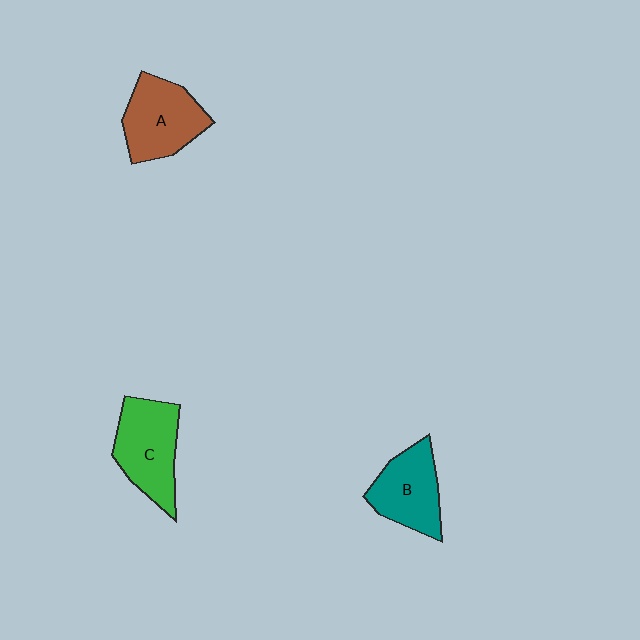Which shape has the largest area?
Shape C (green).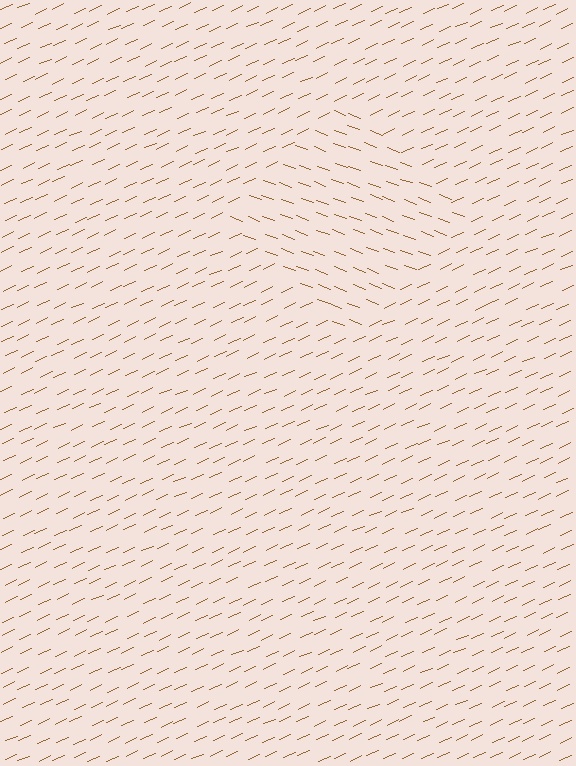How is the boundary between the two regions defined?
The boundary is defined purely by a change in line orientation (approximately 45 degrees difference). All lines are the same color and thickness.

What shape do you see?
I see a diamond.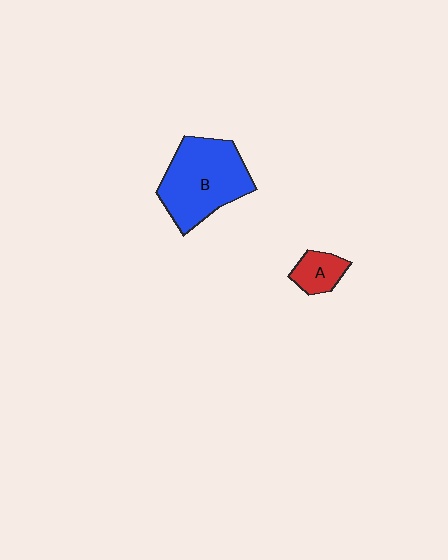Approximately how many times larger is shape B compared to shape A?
Approximately 3.2 times.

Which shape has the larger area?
Shape B (blue).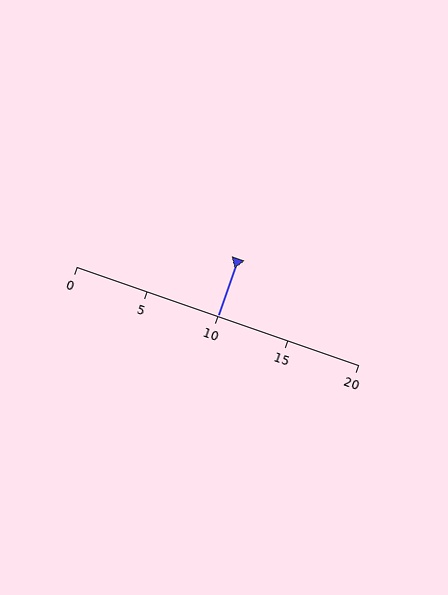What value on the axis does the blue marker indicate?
The marker indicates approximately 10.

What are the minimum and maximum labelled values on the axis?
The axis runs from 0 to 20.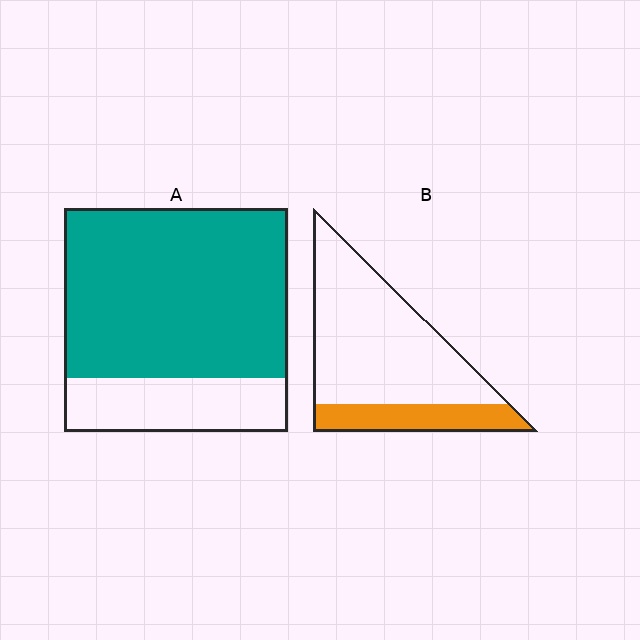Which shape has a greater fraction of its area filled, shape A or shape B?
Shape A.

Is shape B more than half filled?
No.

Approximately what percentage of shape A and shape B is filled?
A is approximately 75% and B is approximately 25%.